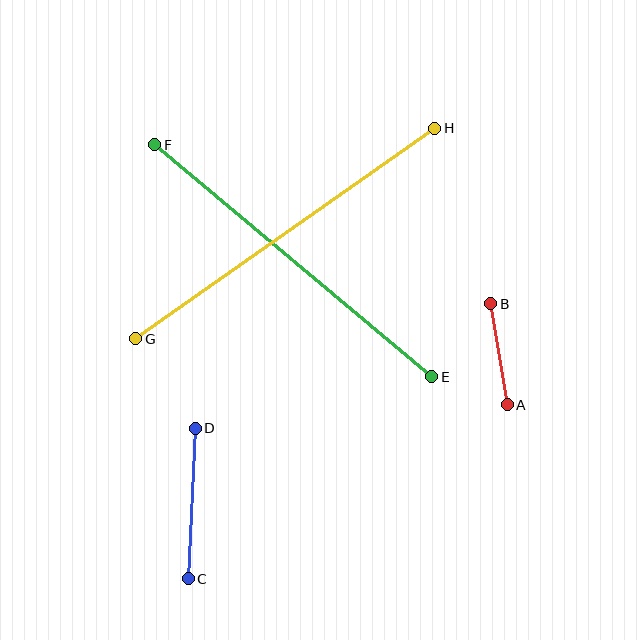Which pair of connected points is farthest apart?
Points G and H are farthest apart.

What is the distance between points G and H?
The distance is approximately 366 pixels.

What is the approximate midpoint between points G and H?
The midpoint is at approximately (285, 234) pixels.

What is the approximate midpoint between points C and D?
The midpoint is at approximately (192, 504) pixels.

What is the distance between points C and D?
The distance is approximately 150 pixels.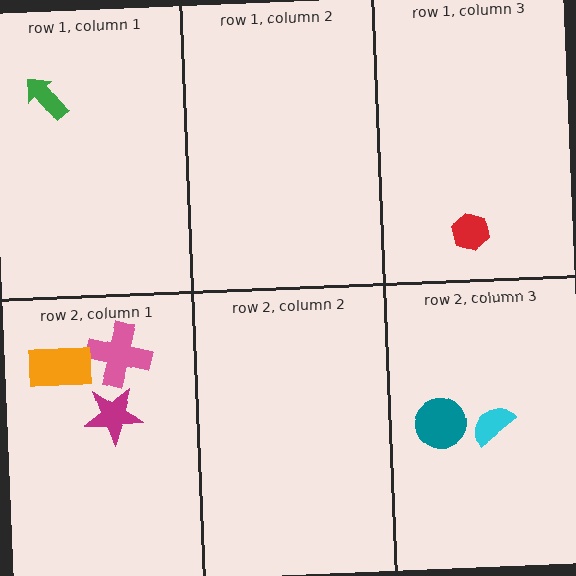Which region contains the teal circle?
The row 2, column 3 region.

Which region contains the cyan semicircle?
The row 2, column 3 region.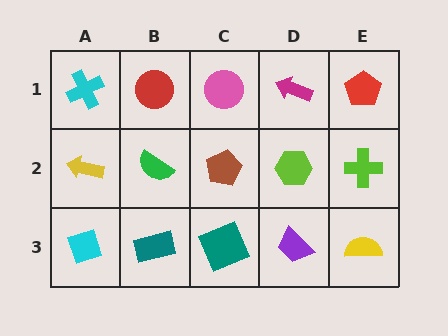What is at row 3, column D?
A purple trapezoid.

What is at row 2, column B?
A green semicircle.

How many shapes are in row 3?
5 shapes.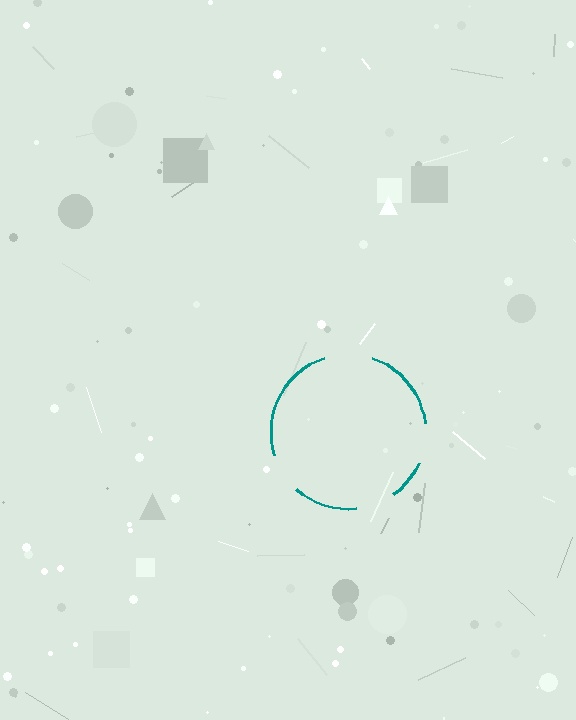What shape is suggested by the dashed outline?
The dashed outline suggests a circle.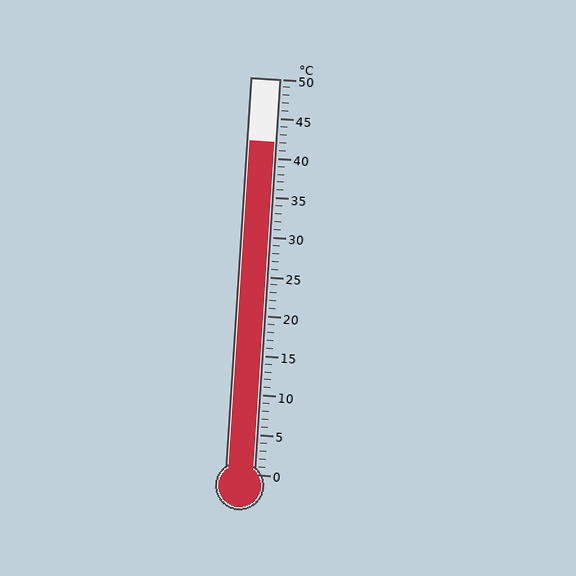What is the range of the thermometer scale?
The thermometer scale ranges from 0°C to 50°C.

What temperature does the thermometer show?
The thermometer shows approximately 42°C.